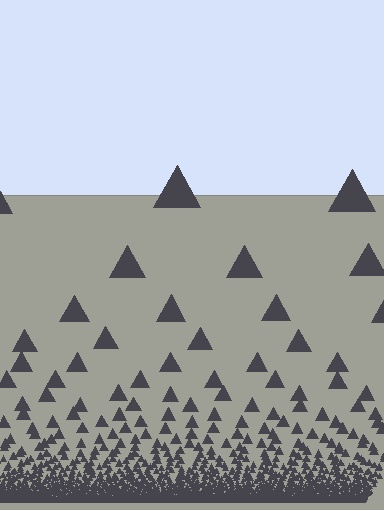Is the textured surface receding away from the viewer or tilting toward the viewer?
The surface appears to tilt toward the viewer. Texture elements get larger and sparser toward the top.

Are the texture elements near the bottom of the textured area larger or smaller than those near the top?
Smaller. The gradient is inverted — elements near the bottom are smaller and denser.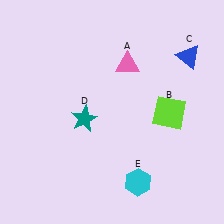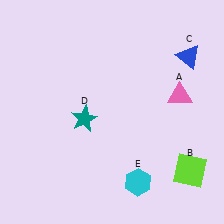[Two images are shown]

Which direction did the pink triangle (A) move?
The pink triangle (A) moved right.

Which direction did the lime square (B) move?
The lime square (B) moved down.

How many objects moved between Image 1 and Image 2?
2 objects moved between the two images.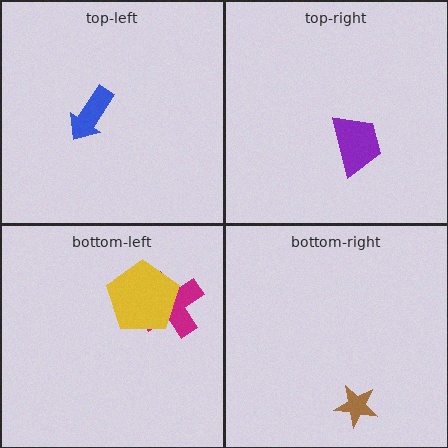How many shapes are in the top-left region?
1.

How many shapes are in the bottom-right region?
1.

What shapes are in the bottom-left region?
The magenta cross, the yellow pentagon.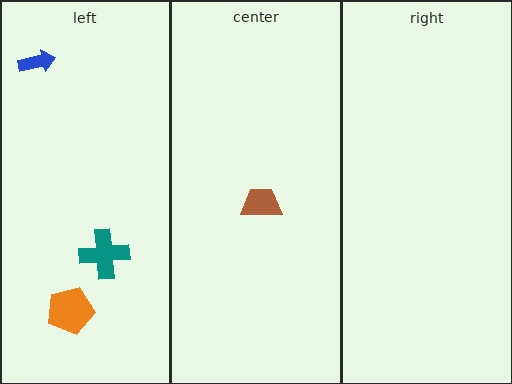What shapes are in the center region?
The brown trapezoid.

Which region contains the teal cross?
The left region.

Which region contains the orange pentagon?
The left region.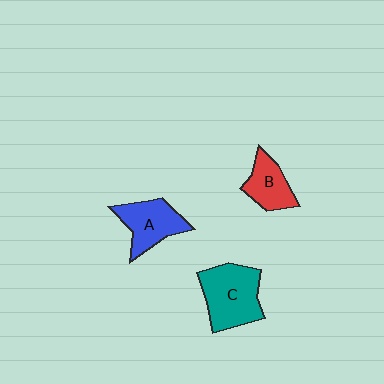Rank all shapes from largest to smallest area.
From largest to smallest: C (teal), A (blue), B (red).